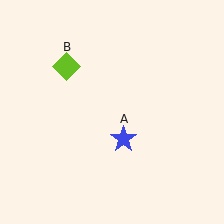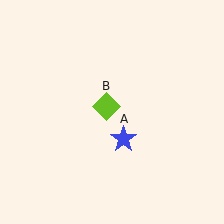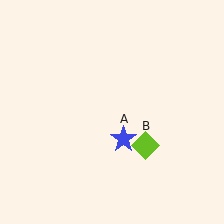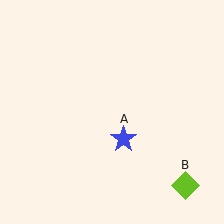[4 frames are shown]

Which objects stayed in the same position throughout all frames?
Blue star (object A) remained stationary.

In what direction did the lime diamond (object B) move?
The lime diamond (object B) moved down and to the right.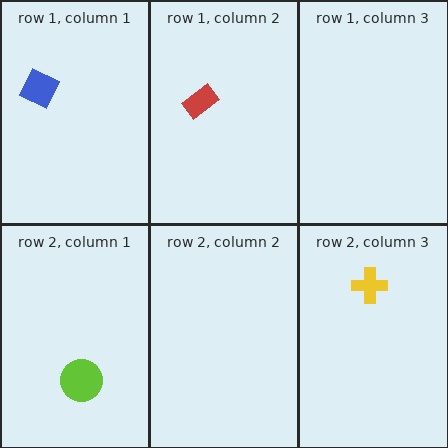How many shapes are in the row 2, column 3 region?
1.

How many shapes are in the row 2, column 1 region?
1.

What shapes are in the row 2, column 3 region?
The yellow cross.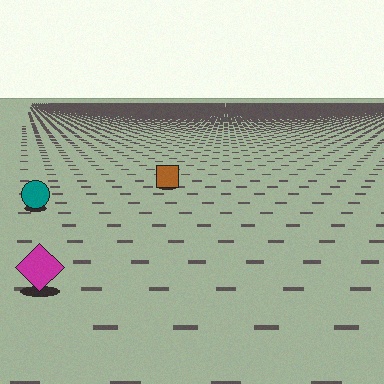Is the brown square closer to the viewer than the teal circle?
No. The teal circle is closer — you can tell from the texture gradient: the ground texture is coarser near it.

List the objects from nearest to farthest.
From nearest to farthest: the magenta diamond, the teal circle, the brown square.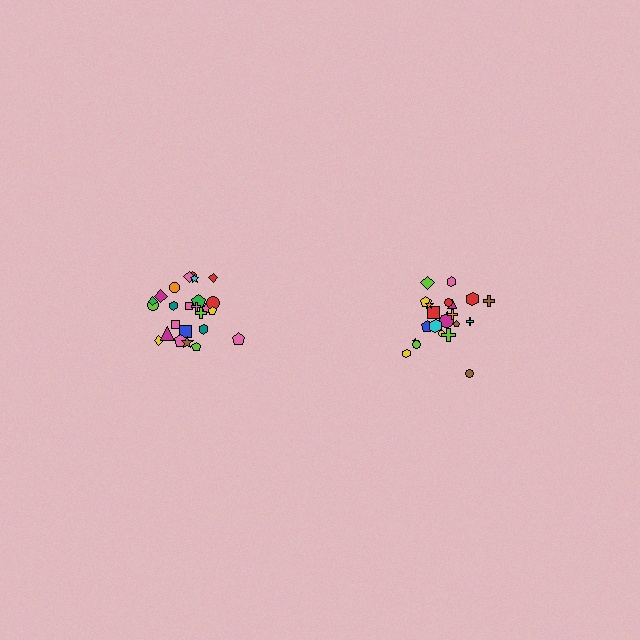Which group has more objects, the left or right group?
The left group.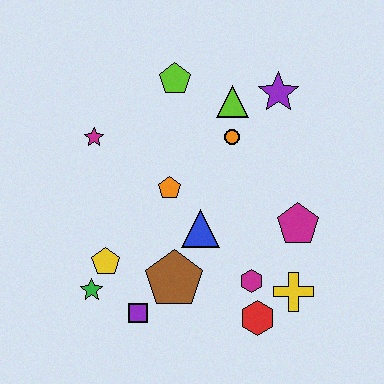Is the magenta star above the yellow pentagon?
Yes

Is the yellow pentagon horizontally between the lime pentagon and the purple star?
No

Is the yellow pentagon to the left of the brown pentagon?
Yes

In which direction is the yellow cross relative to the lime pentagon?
The yellow cross is below the lime pentagon.